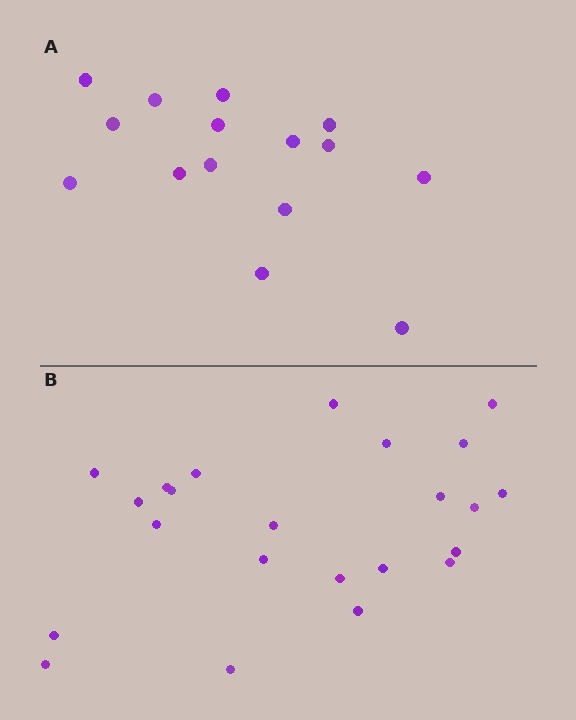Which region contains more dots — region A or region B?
Region B (the bottom region) has more dots.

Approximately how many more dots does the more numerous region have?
Region B has roughly 8 or so more dots than region A.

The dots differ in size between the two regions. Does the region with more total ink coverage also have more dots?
No. Region A has more total ink coverage because its dots are larger, but region B actually contains more individual dots. Total area can be misleading — the number of items is what matters here.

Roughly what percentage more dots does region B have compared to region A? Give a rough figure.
About 55% more.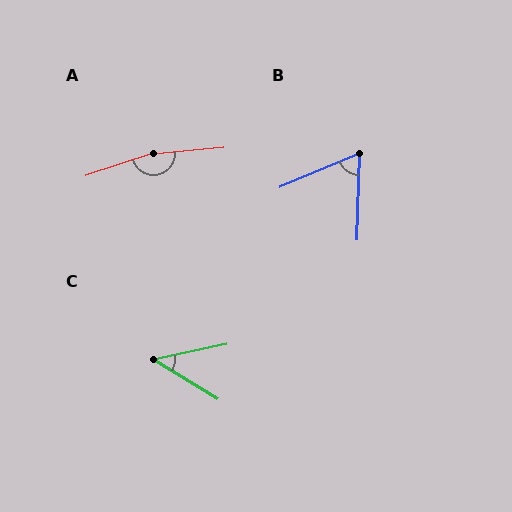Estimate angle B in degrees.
Approximately 65 degrees.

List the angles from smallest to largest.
C (43°), B (65°), A (167°).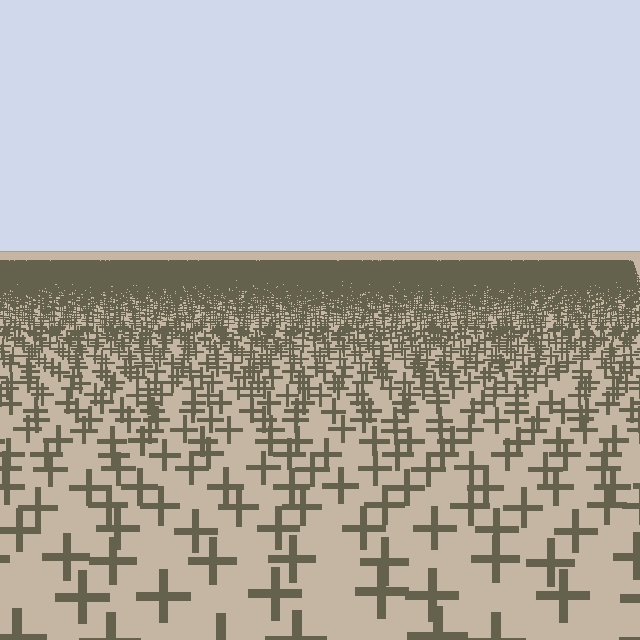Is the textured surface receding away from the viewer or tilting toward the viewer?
The surface is receding away from the viewer. Texture elements get smaller and denser toward the top.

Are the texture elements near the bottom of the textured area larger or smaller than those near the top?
Larger. Near the bottom, elements are closer to the viewer and appear at a bigger on-screen size.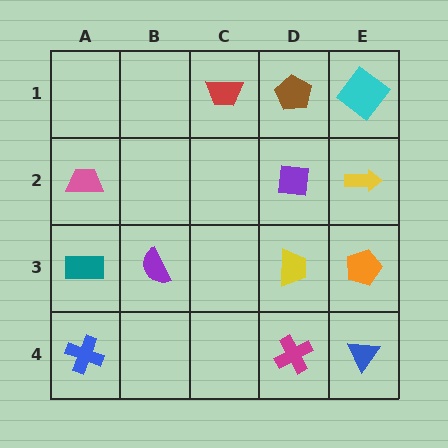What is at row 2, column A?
A pink trapezoid.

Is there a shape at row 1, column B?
No, that cell is empty.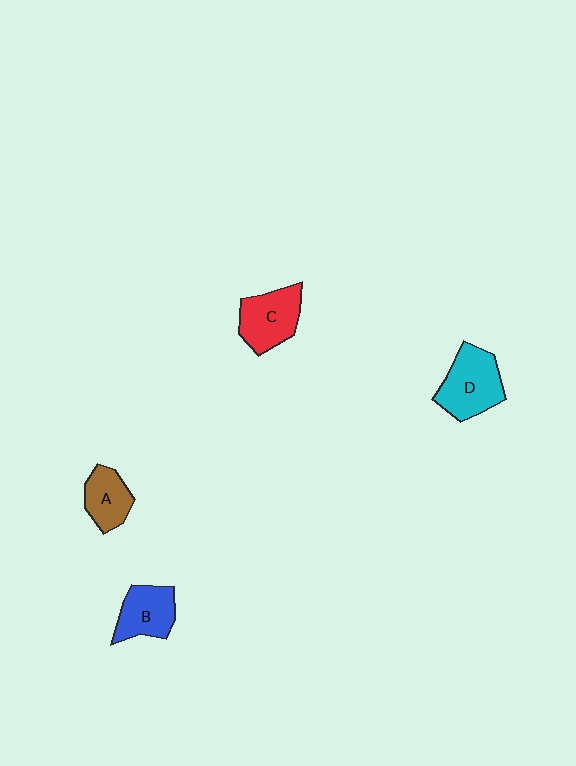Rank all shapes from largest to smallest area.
From largest to smallest: D (cyan), C (red), B (blue), A (brown).